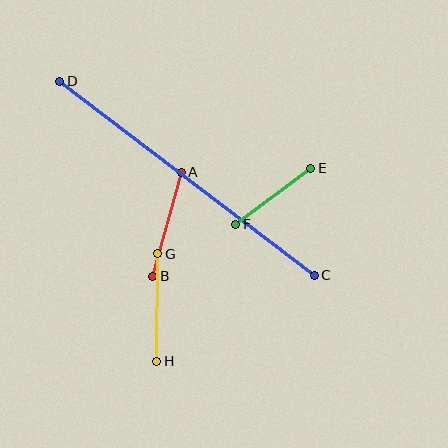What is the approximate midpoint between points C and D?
The midpoint is at approximately (187, 178) pixels.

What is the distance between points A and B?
The distance is approximately 108 pixels.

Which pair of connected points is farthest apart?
Points C and D are farthest apart.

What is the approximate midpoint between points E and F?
The midpoint is at approximately (273, 196) pixels.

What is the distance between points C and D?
The distance is approximately 320 pixels.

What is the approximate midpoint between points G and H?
The midpoint is at approximately (157, 307) pixels.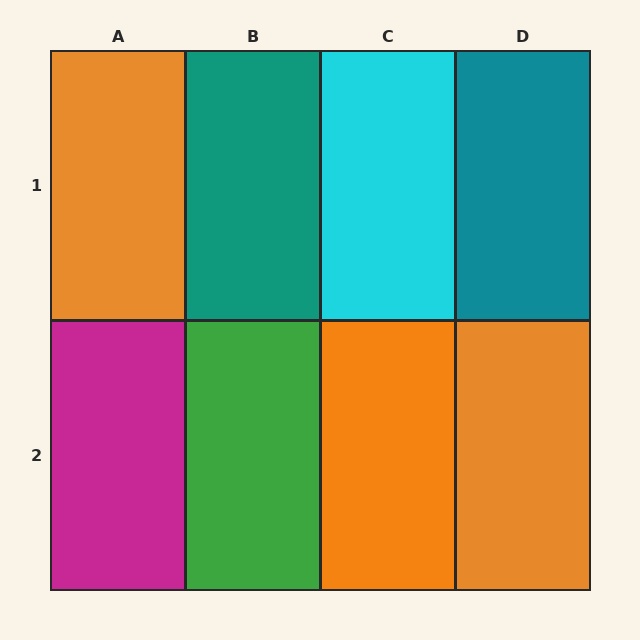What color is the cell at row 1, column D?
Teal.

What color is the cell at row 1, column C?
Cyan.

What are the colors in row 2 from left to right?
Magenta, green, orange, orange.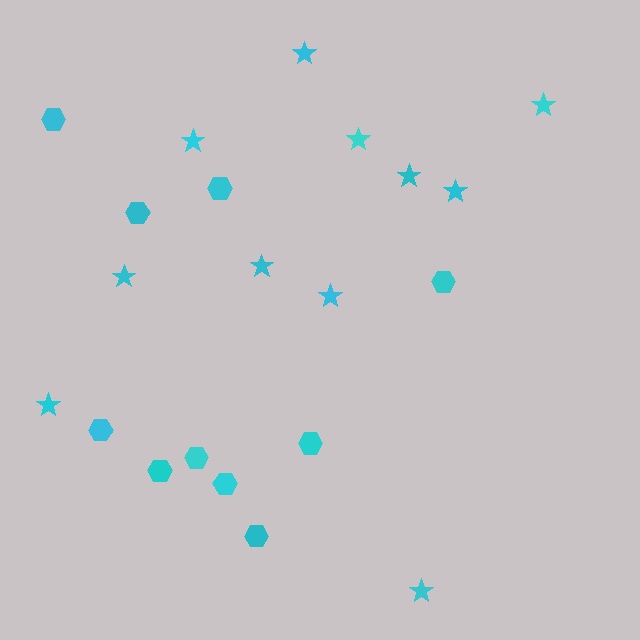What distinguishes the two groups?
There are 2 groups: one group of hexagons (10) and one group of stars (11).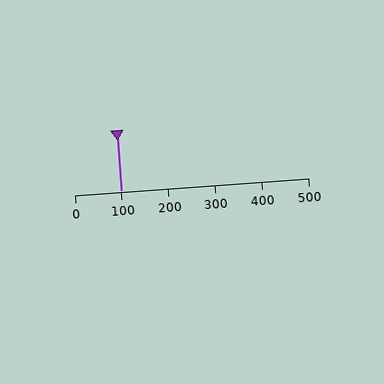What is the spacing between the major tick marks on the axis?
The major ticks are spaced 100 apart.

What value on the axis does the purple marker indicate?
The marker indicates approximately 100.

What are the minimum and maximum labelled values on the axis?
The axis runs from 0 to 500.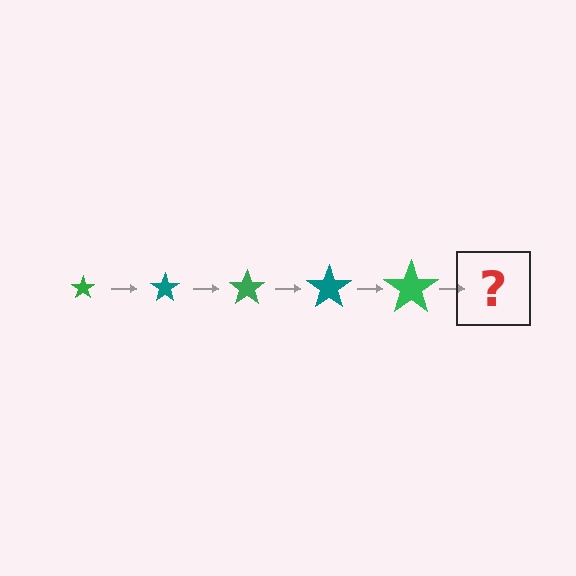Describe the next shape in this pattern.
It should be a teal star, larger than the previous one.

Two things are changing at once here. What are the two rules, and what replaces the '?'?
The two rules are that the star grows larger each step and the color cycles through green and teal. The '?' should be a teal star, larger than the previous one.